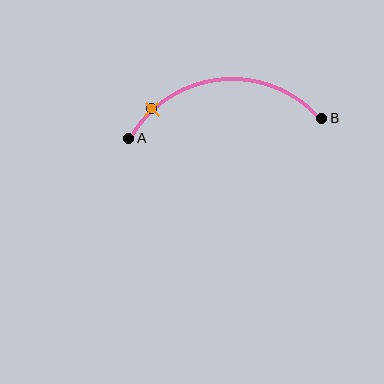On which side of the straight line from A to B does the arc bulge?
The arc bulges above the straight line connecting A and B.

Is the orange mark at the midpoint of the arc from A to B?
No. The orange mark lies on the arc but is closer to endpoint A. The arc midpoint would be at the point on the curve equidistant along the arc from both A and B.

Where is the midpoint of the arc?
The arc midpoint is the point on the curve farthest from the straight line joining A and B. It sits above that line.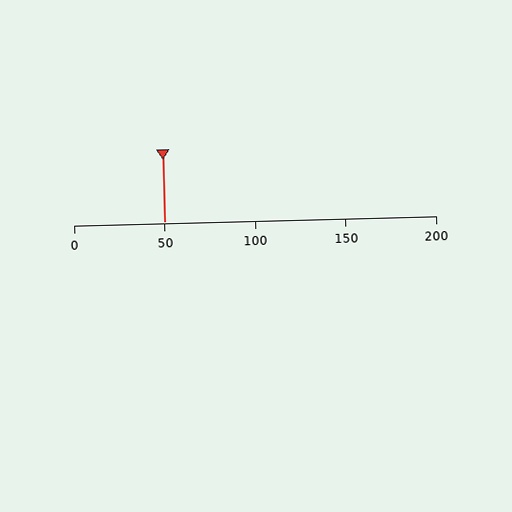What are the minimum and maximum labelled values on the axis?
The axis runs from 0 to 200.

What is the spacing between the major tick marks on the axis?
The major ticks are spaced 50 apart.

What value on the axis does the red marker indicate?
The marker indicates approximately 50.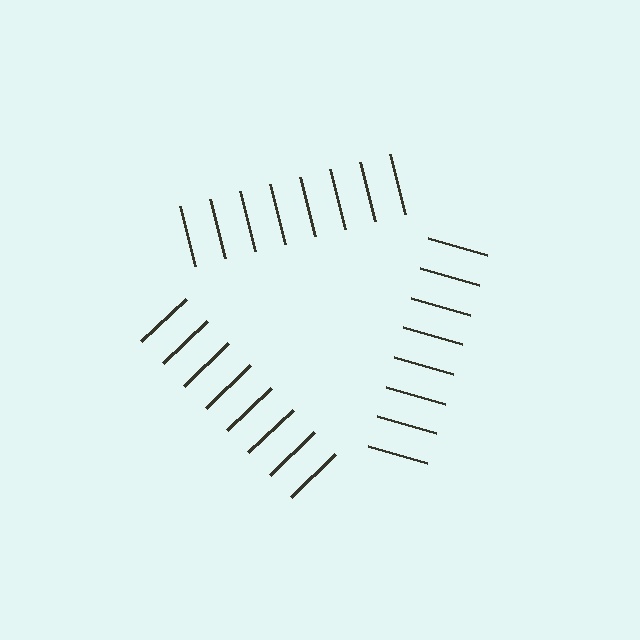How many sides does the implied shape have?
3 sides — the line-ends trace a triangle.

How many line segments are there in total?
24 — 8 along each of the 3 edges.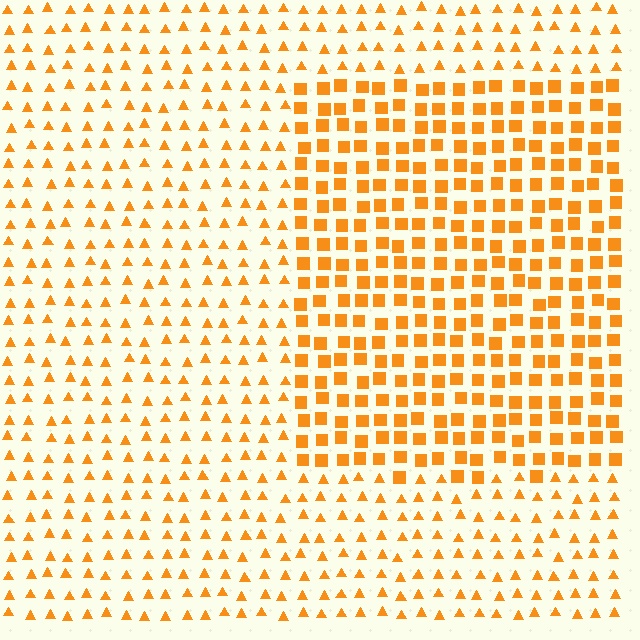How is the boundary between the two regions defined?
The boundary is defined by a change in element shape: squares inside vs. triangles outside. All elements share the same color and spacing.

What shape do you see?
I see a rectangle.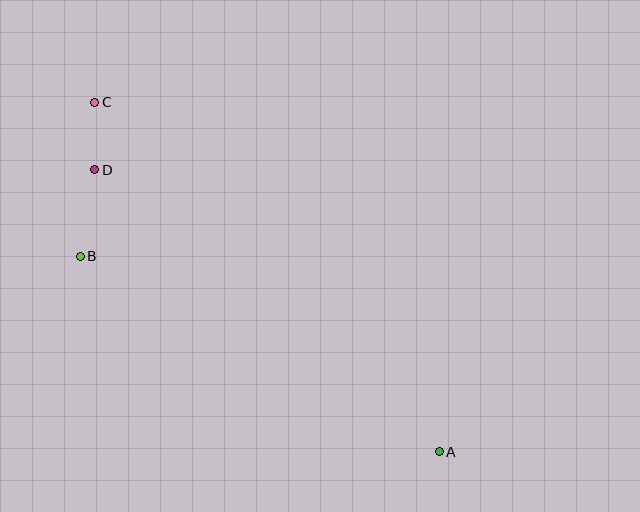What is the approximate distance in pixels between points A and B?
The distance between A and B is approximately 409 pixels.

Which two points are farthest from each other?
Points A and C are farthest from each other.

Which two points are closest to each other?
Points C and D are closest to each other.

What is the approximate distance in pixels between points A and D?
The distance between A and D is approximately 445 pixels.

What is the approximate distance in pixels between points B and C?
The distance between B and C is approximately 155 pixels.